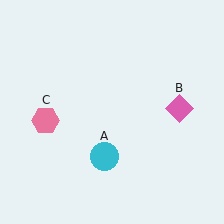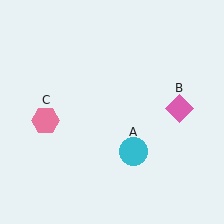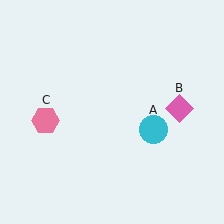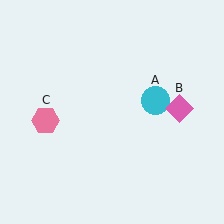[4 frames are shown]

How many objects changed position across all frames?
1 object changed position: cyan circle (object A).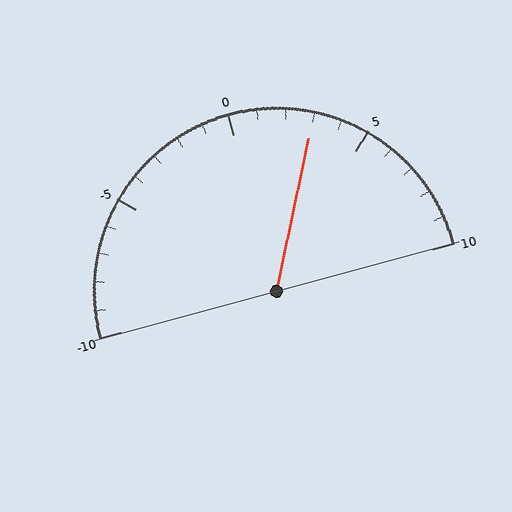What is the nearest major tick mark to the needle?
The nearest major tick mark is 5.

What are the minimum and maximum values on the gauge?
The gauge ranges from -10 to 10.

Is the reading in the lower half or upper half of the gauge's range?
The reading is in the upper half of the range (-10 to 10).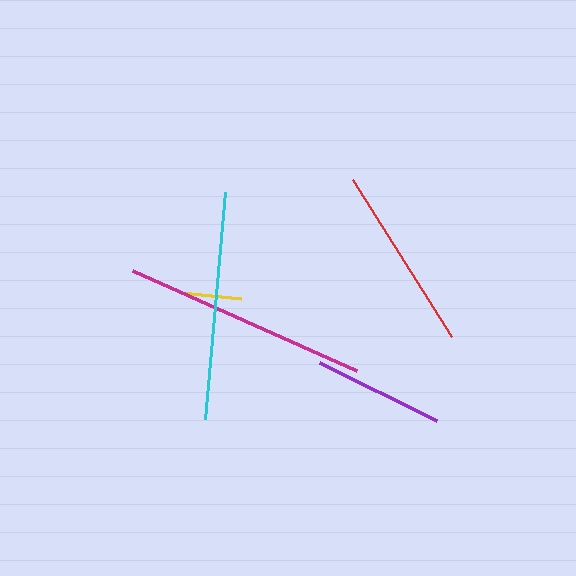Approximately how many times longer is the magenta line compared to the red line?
The magenta line is approximately 1.3 times the length of the red line.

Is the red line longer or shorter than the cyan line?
The cyan line is longer than the red line.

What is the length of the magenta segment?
The magenta segment is approximately 245 pixels long.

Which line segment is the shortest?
The yellow line is the shortest at approximately 60 pixels.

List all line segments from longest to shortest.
From longest to shortest: magenta, cyan, red, purple, yellow.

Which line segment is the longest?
The magenta line is the longest at approximately 245 pixels.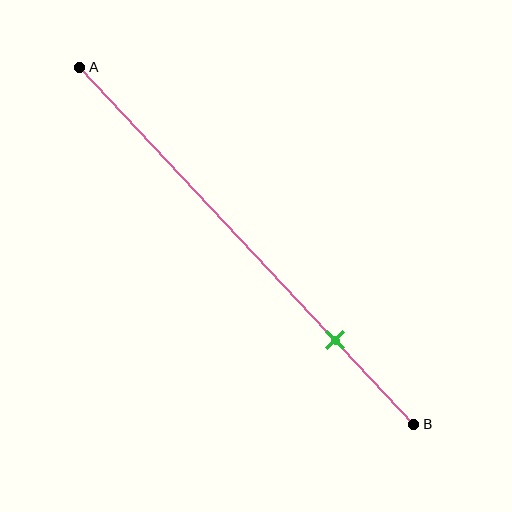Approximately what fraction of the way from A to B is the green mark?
The green mark is approximately 75% of the way from A to B.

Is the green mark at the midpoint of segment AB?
No, the mark is at about 75% from A, not at the 50% midpoint.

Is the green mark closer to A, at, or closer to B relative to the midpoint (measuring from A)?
The green mark is closer to point B than the midpoint of segment AB.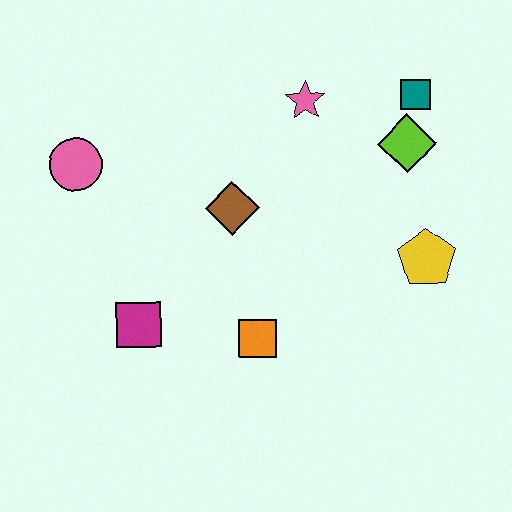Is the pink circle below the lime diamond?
Yes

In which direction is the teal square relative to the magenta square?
The teal square is to the right of the magenta square.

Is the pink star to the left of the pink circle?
No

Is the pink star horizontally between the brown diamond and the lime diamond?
Yes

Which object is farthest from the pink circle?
The yellow pentagon is farthest from the pink circle.